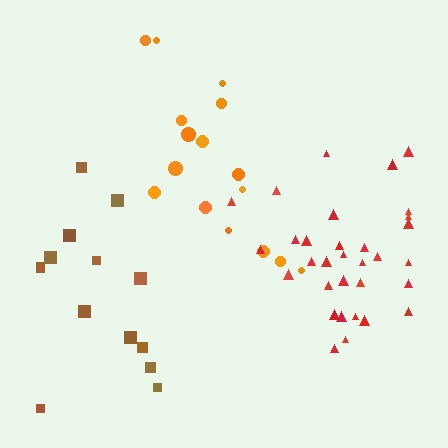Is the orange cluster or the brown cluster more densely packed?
Orange.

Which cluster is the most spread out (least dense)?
Brown.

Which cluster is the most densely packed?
Red.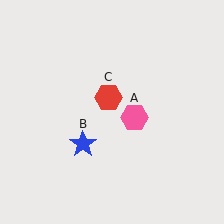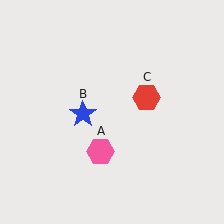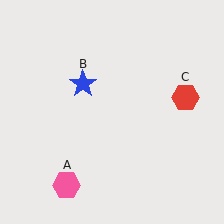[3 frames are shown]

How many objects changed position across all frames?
3 objects changed position: pink hexagon (object A), blue star (object B), red hexagon (object C).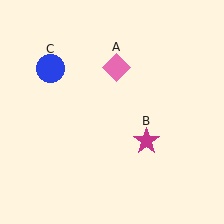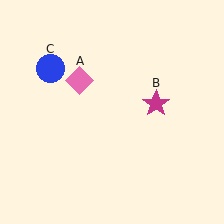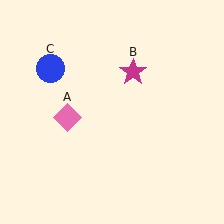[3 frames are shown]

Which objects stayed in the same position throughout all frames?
Blue circle (object C) remained stationary.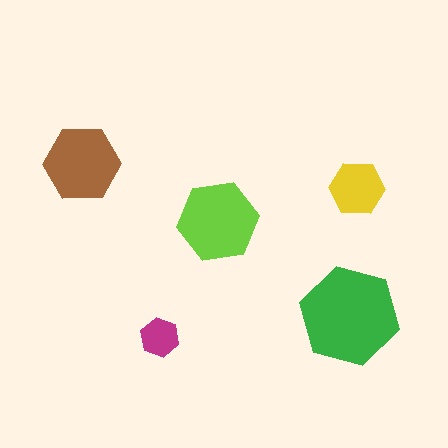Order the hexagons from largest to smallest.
the green one, the lime one, the brown one, the yellow one, the magenta one.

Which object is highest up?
The brown hexagon is topmost.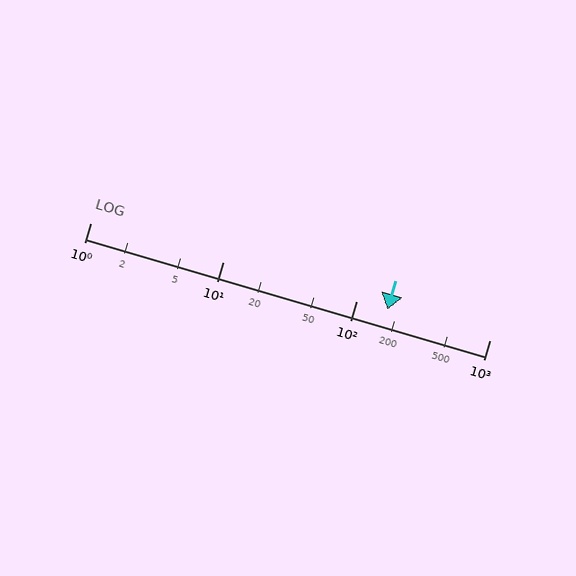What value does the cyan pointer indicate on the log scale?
The pointer indicates approximately 170.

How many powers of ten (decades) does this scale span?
The scale spans 3 decades, from 1 to 1000.